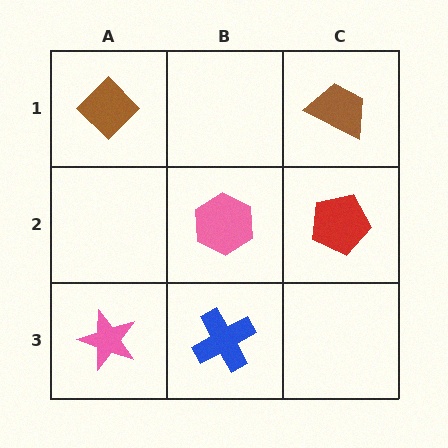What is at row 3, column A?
A pink star.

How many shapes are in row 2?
2 shapes.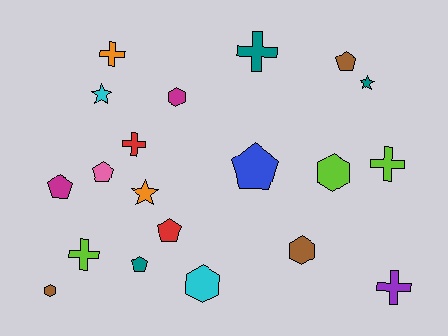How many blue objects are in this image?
There is 1 blue object.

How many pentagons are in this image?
There are 6 pentagons.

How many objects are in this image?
There are 20 objects.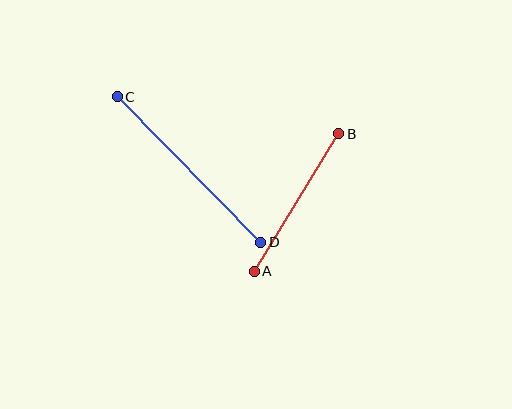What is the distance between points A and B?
The distance is approximately 161 pixels.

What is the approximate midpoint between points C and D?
The midpoint is at approximately (189, 170) pixels.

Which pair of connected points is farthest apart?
Points C and D are farthest apart.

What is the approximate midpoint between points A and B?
The midpoint is at approximately (296, 202) pixels.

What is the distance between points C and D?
The distance is approximately 204 pixels.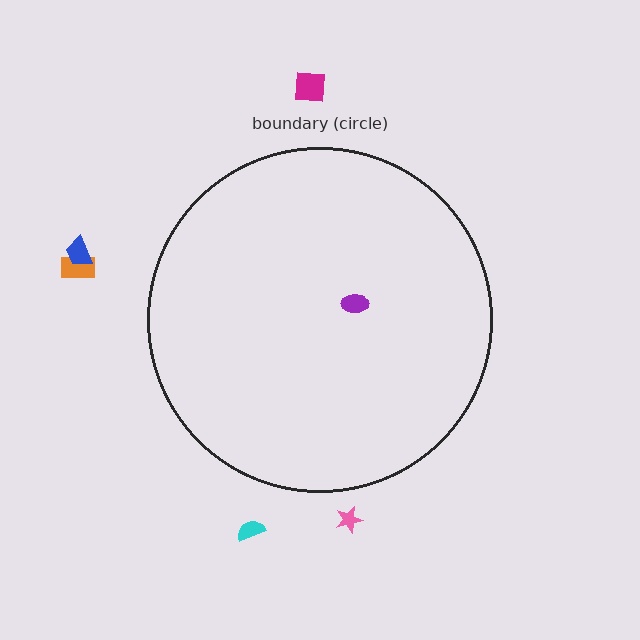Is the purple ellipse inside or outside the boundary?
Inside.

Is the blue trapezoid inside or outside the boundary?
Outside.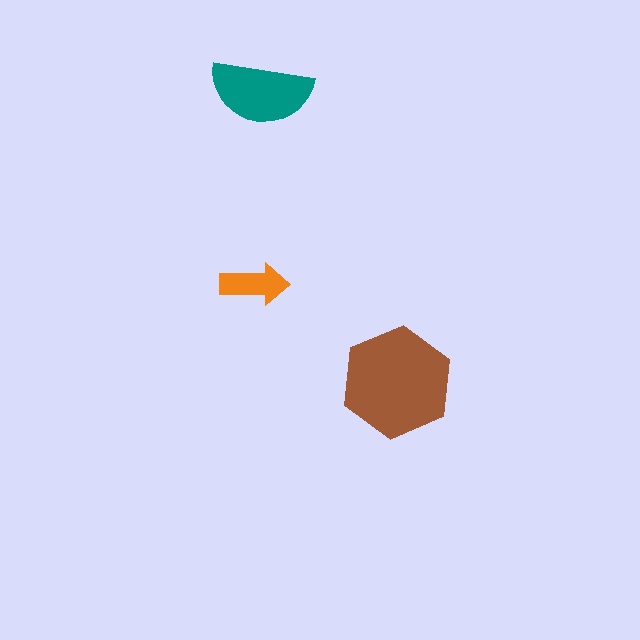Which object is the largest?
The brown hexagon.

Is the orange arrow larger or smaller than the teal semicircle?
Smaller.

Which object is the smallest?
The orange arrow.